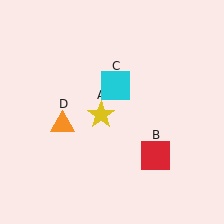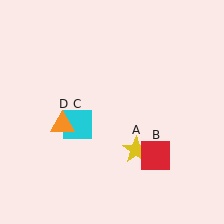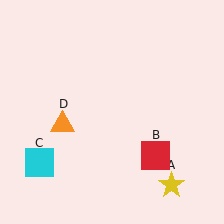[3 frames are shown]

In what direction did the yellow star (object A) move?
The yellow star (object A) moved down and to the right.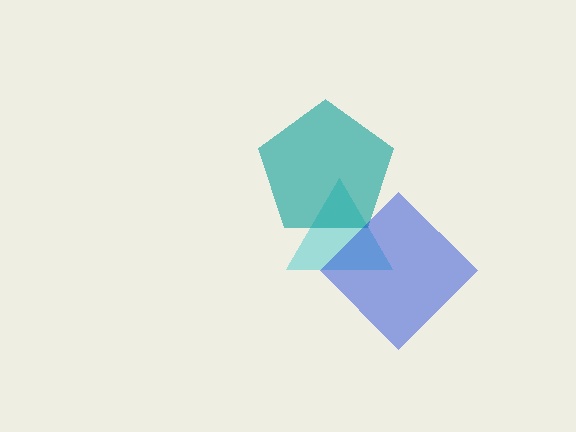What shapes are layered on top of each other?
The layered shapes are: a cyan triangle, a teal pentagon, a blue diamond.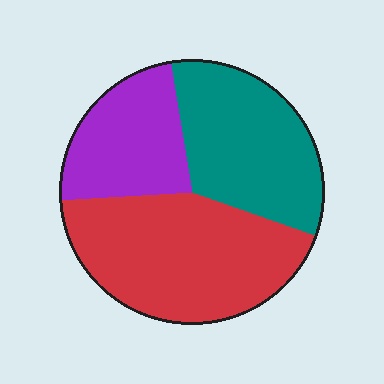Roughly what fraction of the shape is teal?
Teal takes up about one third (1/3) of the shape.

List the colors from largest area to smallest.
From largest to smallest: red, teal, purple.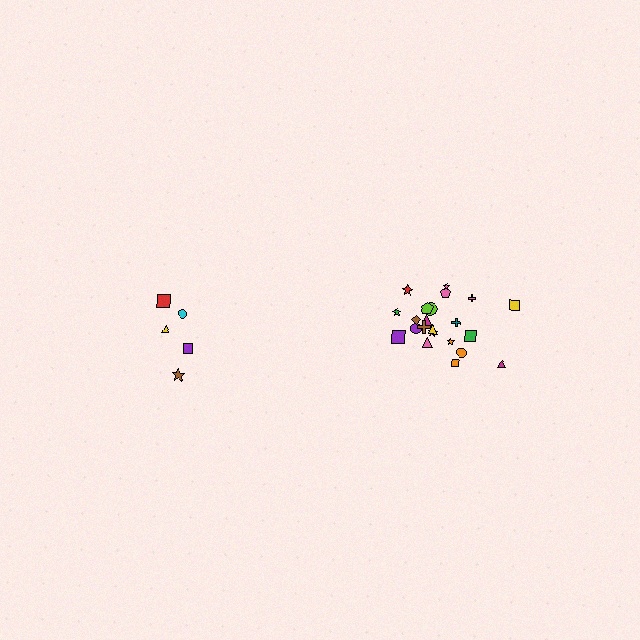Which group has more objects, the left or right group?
The right group.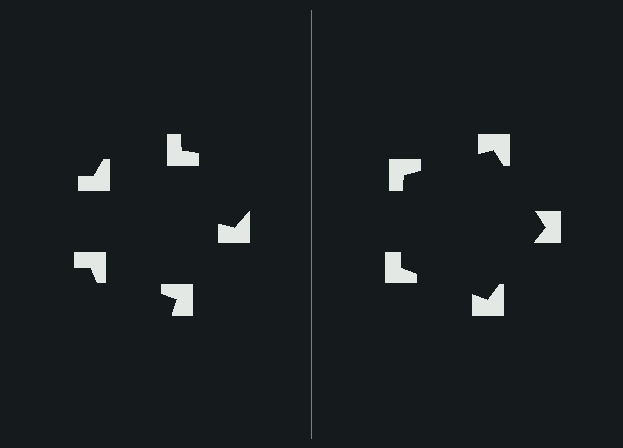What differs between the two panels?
The notched squares are positioned identically on both sides; only the wedge orientations differ. On the right they align to a pentagon; on the left they are misaligned.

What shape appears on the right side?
An illusory pentagon.